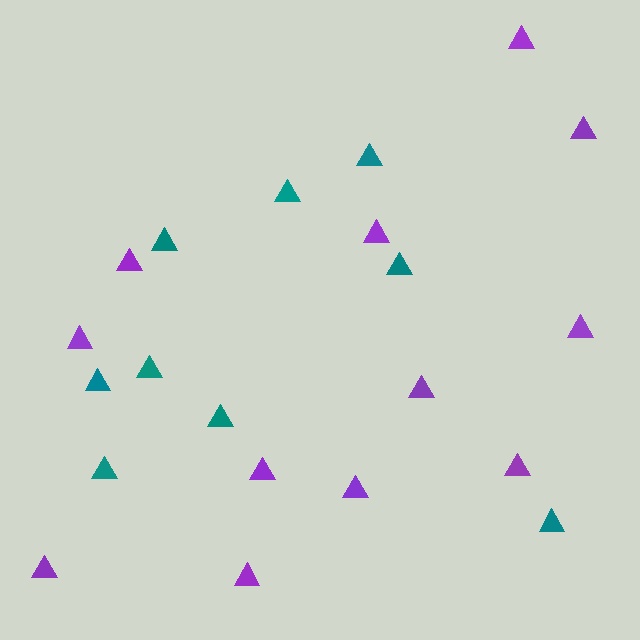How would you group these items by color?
There are 2 groups: one group of purple triangles (12) and one group of teal triangles (9).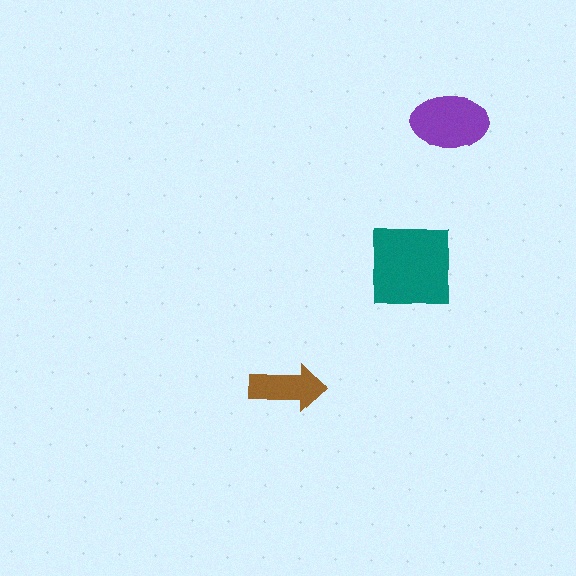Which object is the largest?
The teal square.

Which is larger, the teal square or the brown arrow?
The teal square.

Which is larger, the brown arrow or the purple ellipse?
The purple ellipse.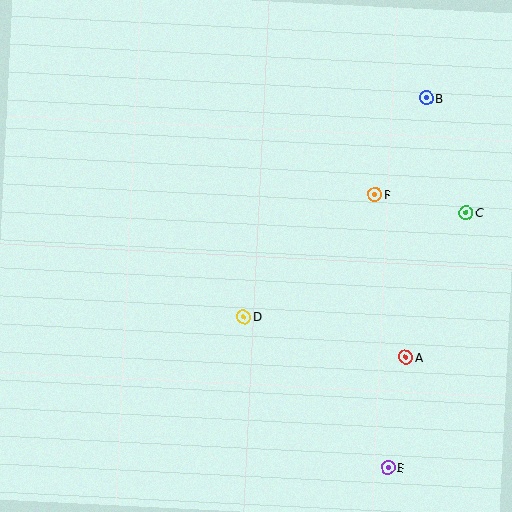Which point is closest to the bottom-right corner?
Point E is closest to the bottom-right corner.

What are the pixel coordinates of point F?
Point F is at (375, 194).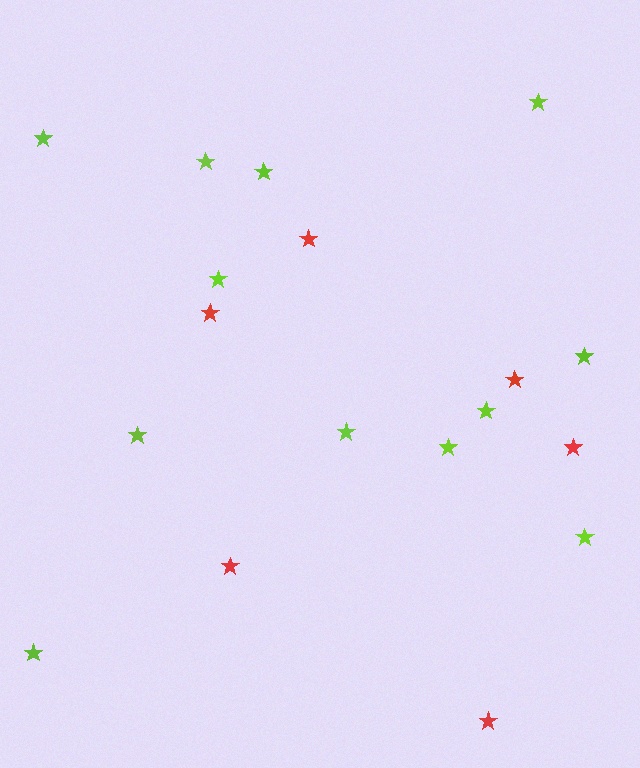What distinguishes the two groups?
There are 2 groups: one group of red stars (6) and one group of lime stars (12).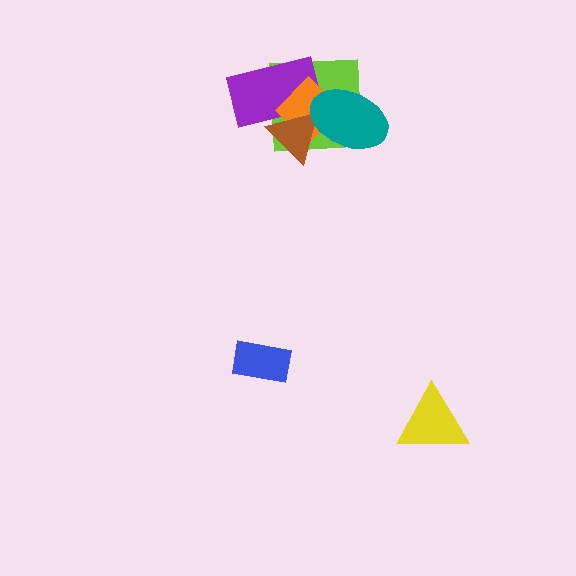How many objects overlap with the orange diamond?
4 objects overlap with the orange diamond.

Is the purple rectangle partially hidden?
Yes, it is partially covered by another shape.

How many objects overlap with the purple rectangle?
3 objects overlap with the purple rectangle.